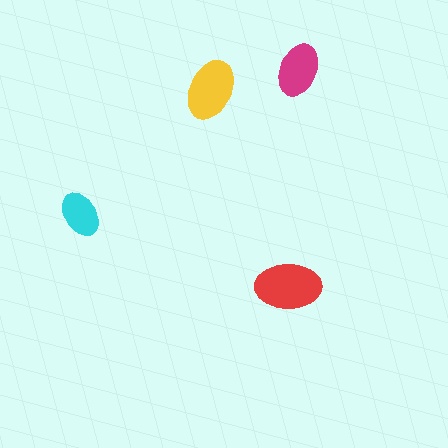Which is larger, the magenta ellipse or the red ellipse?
The red one.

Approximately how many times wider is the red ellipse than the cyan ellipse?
About 1.5 times wider.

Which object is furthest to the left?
The cyan ellipse is leftmost.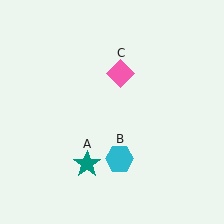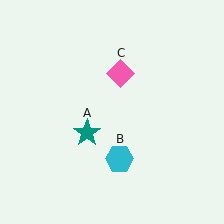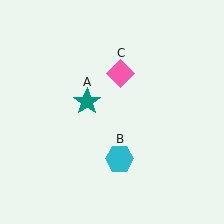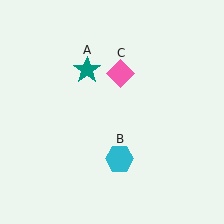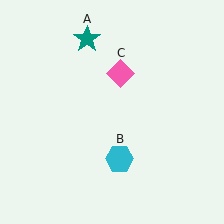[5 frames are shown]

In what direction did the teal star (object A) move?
The teal star (object A) moved up.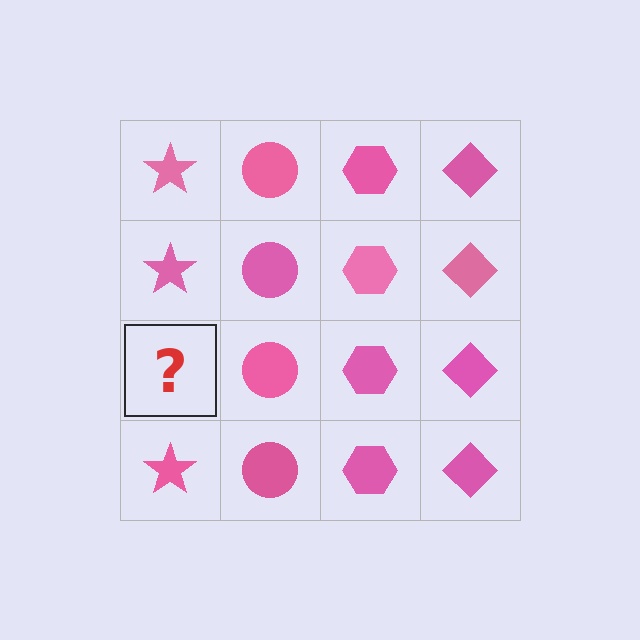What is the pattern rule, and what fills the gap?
The rule is that each column has a consistent shape. The gap should be filled with a pink star.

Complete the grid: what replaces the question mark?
The question mark should be replaced with a pink star.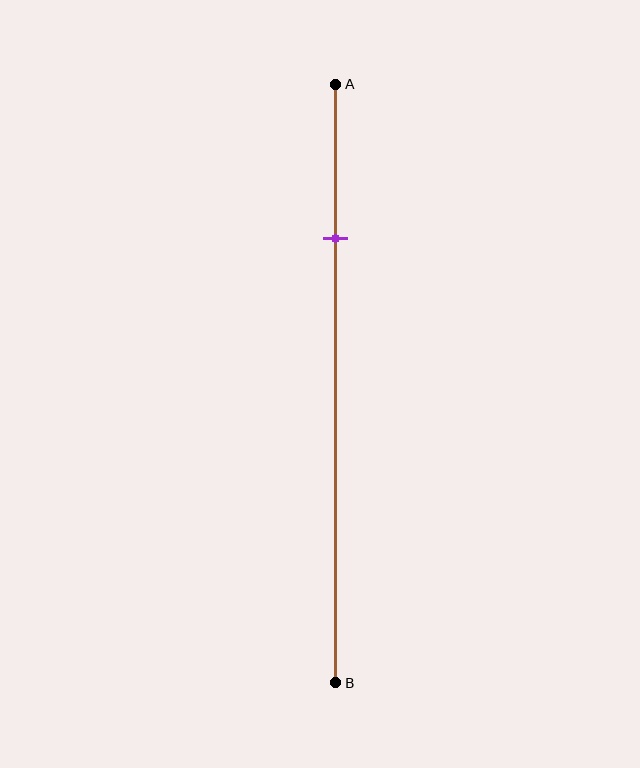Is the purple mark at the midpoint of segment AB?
No, the mark is at about 25% from A, not at the 50% midpoint.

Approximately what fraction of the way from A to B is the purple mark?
The purple mark is approximately 25% of the way from A to B.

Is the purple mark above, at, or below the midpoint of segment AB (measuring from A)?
The purple mark is above the midpoint of segment AB.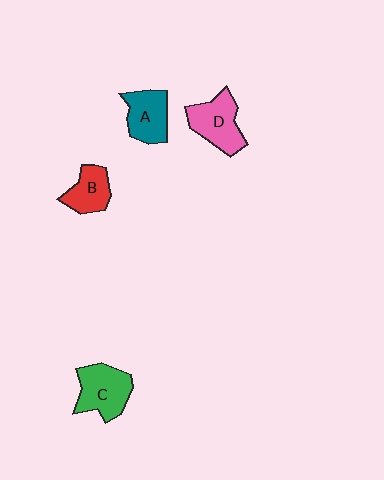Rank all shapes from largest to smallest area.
From largest to smallest: C (green), D (pink), A (teal), B (red).